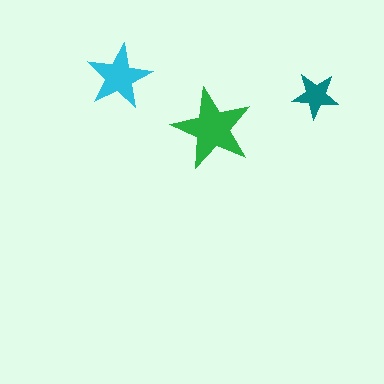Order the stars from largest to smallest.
the green one, the cyan one, the teal one.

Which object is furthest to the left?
The cyan star is leftmost.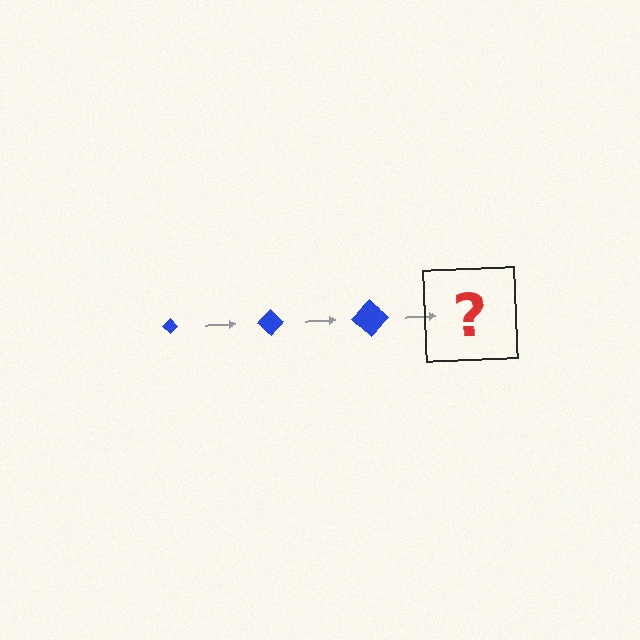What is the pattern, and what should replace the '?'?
The pattern is that the diamond gets progressively larger each step. The '?' should be a blue diamond, larger than the previous one.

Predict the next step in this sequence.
The next step is a blue diamond, larger than the previous one.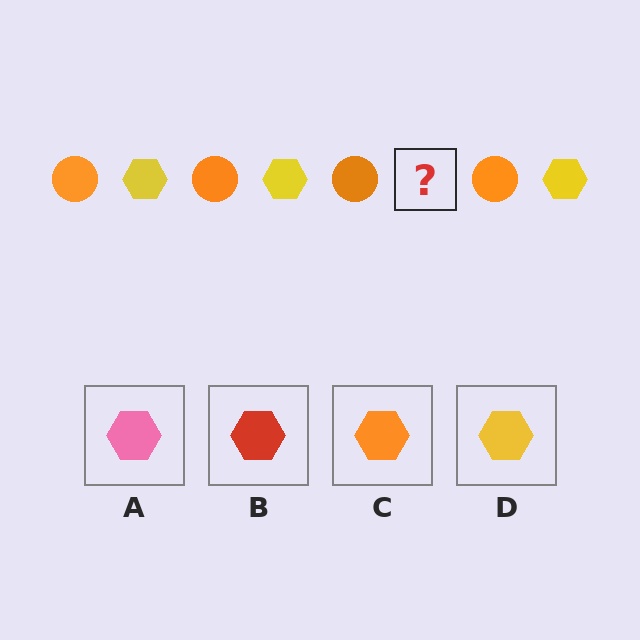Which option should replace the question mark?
Option D.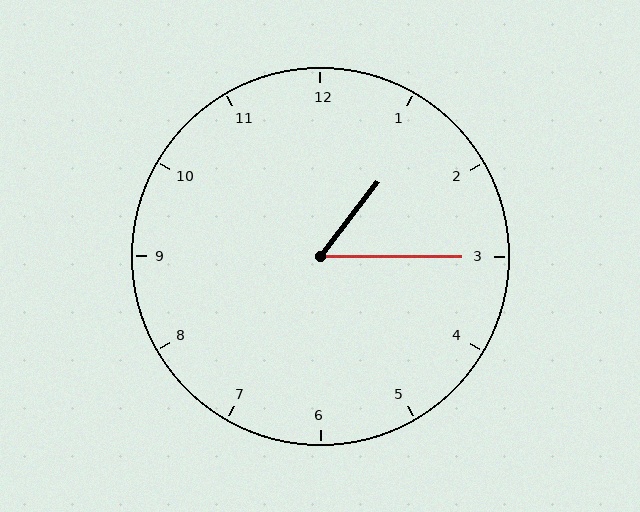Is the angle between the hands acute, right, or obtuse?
It is acute.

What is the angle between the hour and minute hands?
Approximately 52 degrees.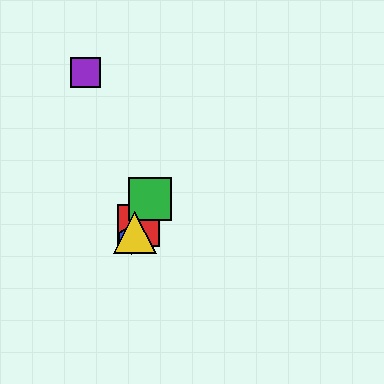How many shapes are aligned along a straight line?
4 shapes (the red square, the blue hexagon, the green square, the yellow triangle) are aligned along a straight line.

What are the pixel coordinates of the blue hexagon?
The blue hexagon is at (132, 240).